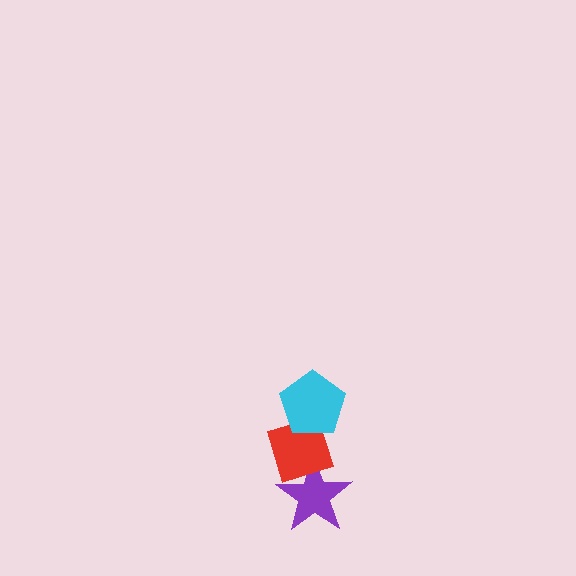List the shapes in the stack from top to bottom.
From top to bottom: the cyan pentagon, the red diamond, the purple star.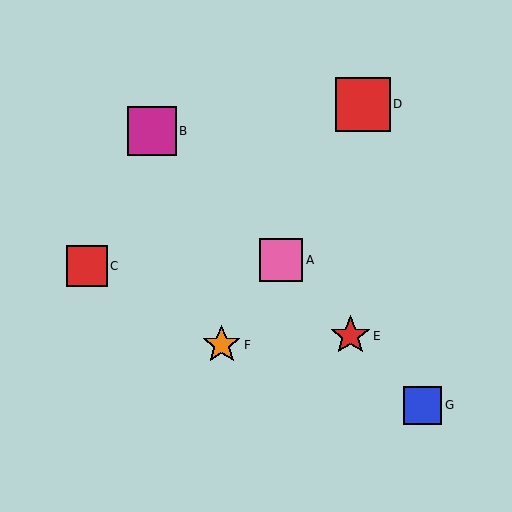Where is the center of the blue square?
The center of the blue square is at (423, 405).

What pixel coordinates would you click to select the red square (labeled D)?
Click at (363, 104) to select the red square D.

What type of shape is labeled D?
Shape D is a red square.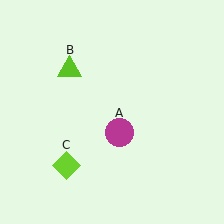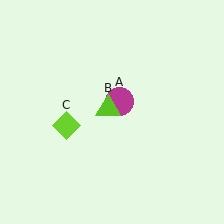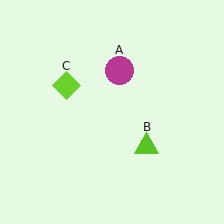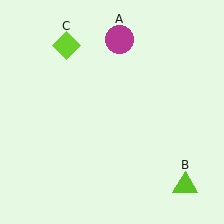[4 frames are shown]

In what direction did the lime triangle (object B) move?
The lime triangle (object B) moved down and to the right.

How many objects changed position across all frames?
3 objects changed position: magenta circle (object A), lime triangle (object B), lime diamond (object C).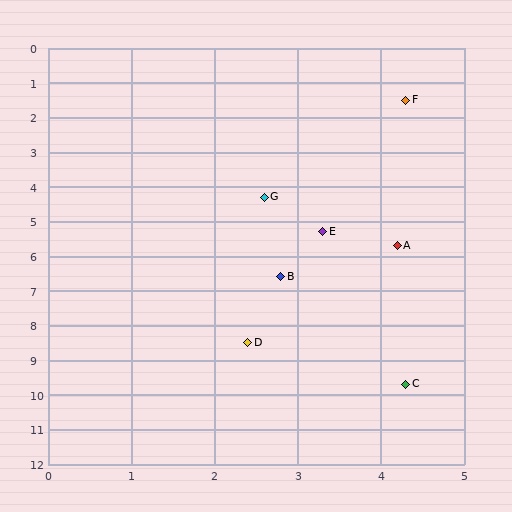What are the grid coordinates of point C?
Point C is at approximately (4.3, 9.7).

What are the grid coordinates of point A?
Point A is at approximately (4.2, 5.7).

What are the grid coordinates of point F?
Point F is at approximately (4.3, 1.5).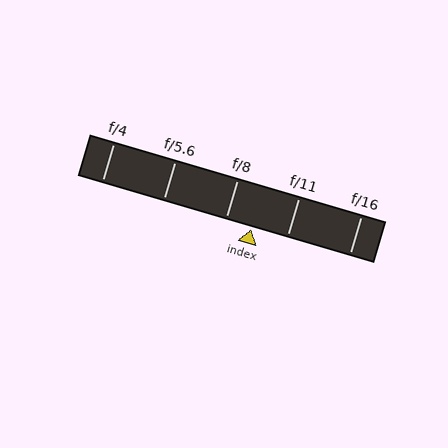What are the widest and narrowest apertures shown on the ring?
The widest aperture shown is f/4 and the narrowest is f/16.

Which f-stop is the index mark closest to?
The index mark is closest to f/8.